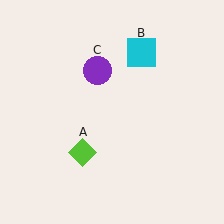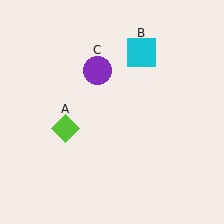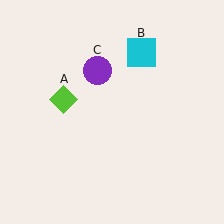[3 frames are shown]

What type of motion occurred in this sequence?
The lime diamond (object A) rotated clockwise around the center of the scene.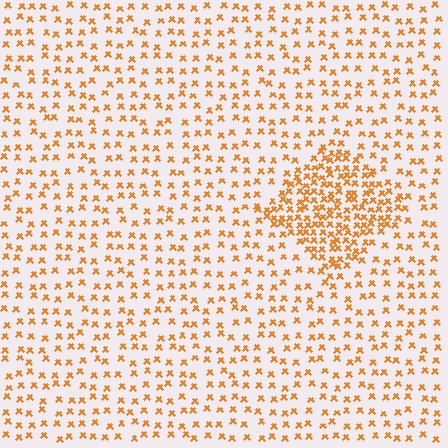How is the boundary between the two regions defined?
The boundary is defined by a change in element density (approximately 2.4x ratio). All elements are the same color, size, and shape.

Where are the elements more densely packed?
The elements are more densely packed inside the diamond boundary.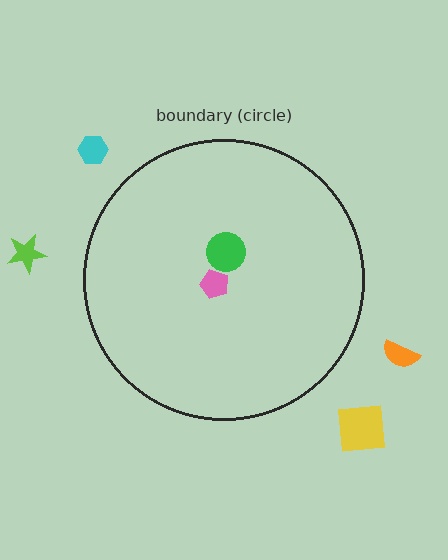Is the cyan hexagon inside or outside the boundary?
Outside.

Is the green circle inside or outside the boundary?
Inside.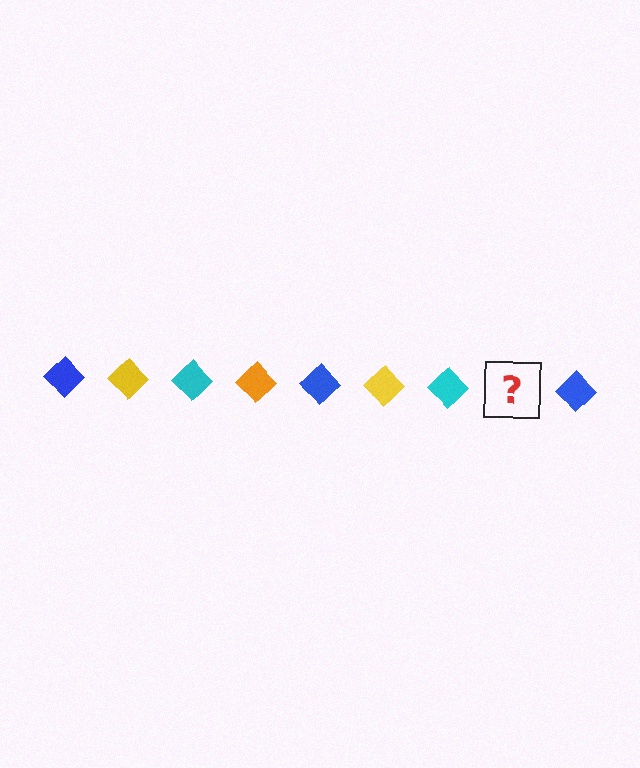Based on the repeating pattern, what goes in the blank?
The blank should be an orange diamond.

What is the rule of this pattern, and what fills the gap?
The rule is that the pattern cycles through blue, yellow, cyan, orange diamonds. The gap should be filled with an orange diamond.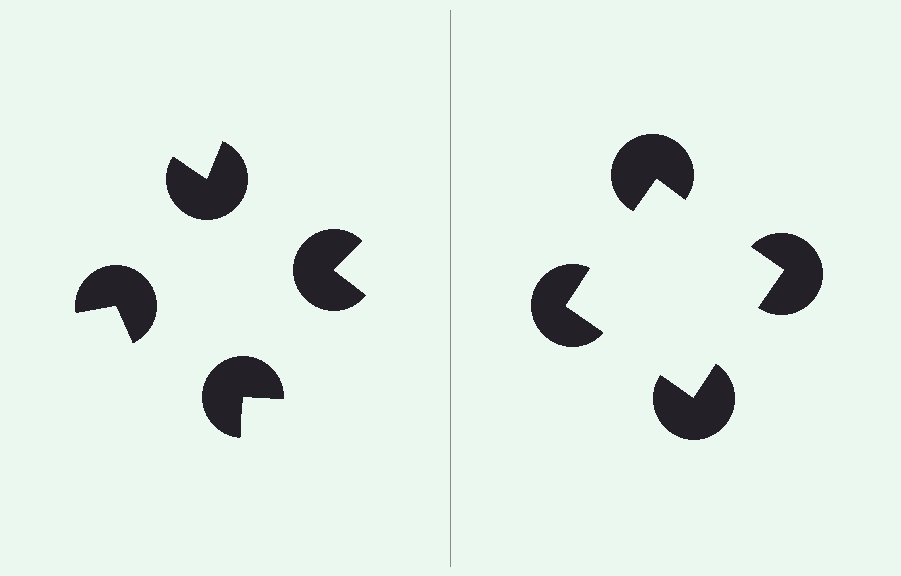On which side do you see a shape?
An illusory square appears on the right side. On the left side the wedge cuts are rotated, so no coherent shape forms.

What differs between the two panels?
The pac-man discs are positioned identically on both sides; only the wedge orientations differ. On the right they align to a square; on the left they are misaligned.